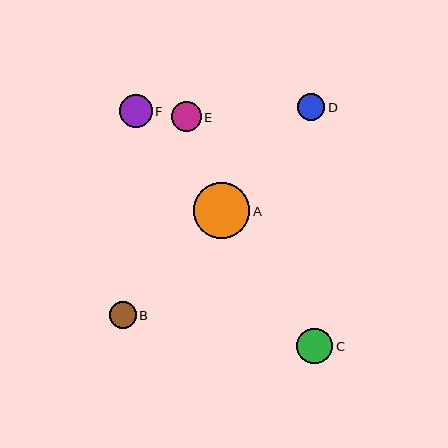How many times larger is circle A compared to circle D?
Circle A is approximately 2.1 times the size of circle D.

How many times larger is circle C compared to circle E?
Circle C is approximately 1.2 times the size of circle E.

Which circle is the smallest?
Circle B is the smallest with a size of approximately 27 pixels.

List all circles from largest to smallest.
From largest to smallest: A, C, F, E, D, B.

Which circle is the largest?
Circle A is the largest with a size of approximately 57 pixels.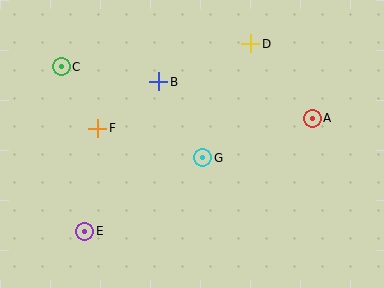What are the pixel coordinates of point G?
Point G is at (203, 158).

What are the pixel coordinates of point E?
Point E is at (85, 231).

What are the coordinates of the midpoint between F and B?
The midpoint between F and B is at (128, 105).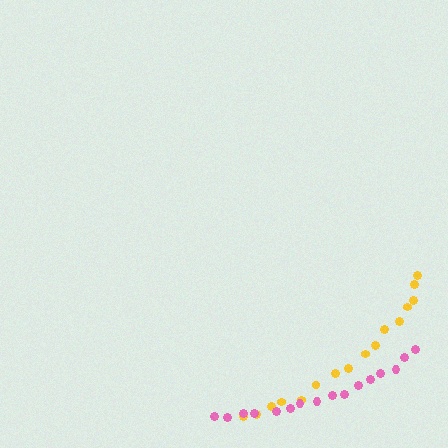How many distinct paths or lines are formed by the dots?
There are 2 distinct paths.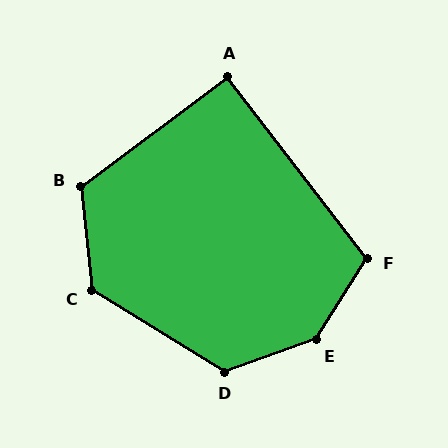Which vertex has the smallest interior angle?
A, at approximately 91 degrees.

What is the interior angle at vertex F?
Approximately 110 degrees (obtuse).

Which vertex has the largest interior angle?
E, at approximately 142 degrees.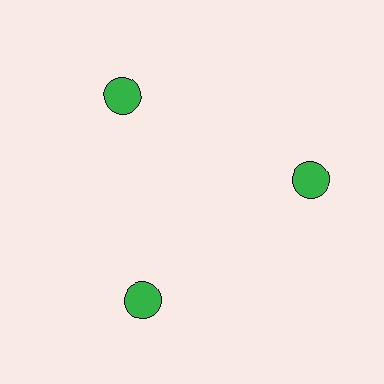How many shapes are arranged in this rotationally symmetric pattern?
There are 3 shapes, arranged in 3 groups of 1.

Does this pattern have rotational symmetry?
Yes, this pattern has 3-fold rotational symmetry. It looks the same after rotating 120 degrees around the center.